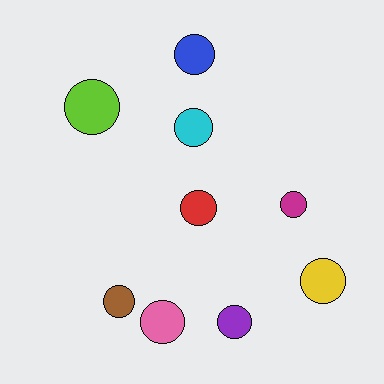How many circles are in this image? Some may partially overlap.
There are 9 circles.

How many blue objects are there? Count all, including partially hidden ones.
There is 1 blue object.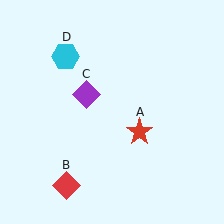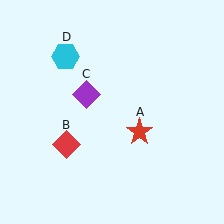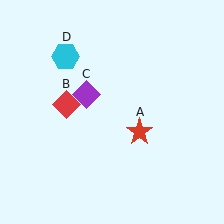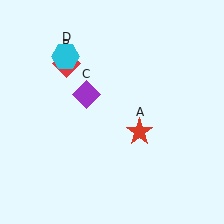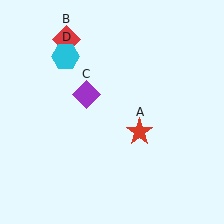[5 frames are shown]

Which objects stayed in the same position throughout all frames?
Red star (object A) and purple diamond (object C) and cyan hexagon (object D) remained stationary.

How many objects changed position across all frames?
1 object changed position: red diamond (object B).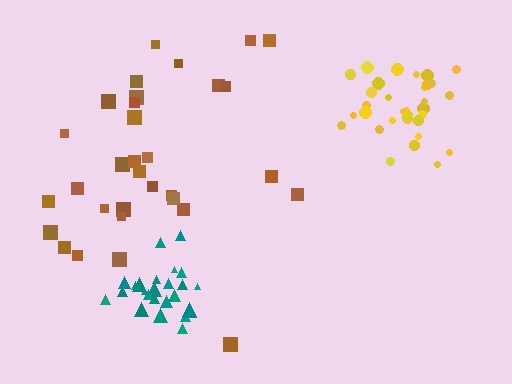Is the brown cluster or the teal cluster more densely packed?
Teal.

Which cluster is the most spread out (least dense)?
Brown.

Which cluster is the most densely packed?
Teal.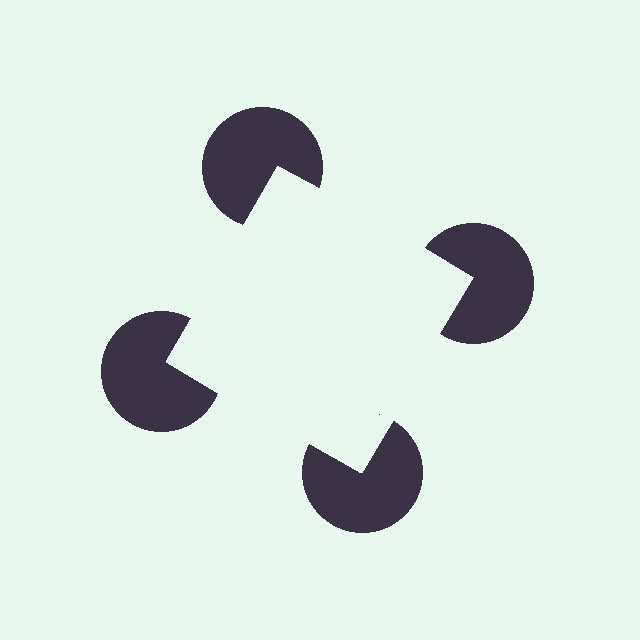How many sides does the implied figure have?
4 sides.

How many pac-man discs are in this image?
There are 4 — one at each vertex of the illusory square.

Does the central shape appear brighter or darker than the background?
It typically appears slightly brighter than the background, even though no actual brightness change is drawn.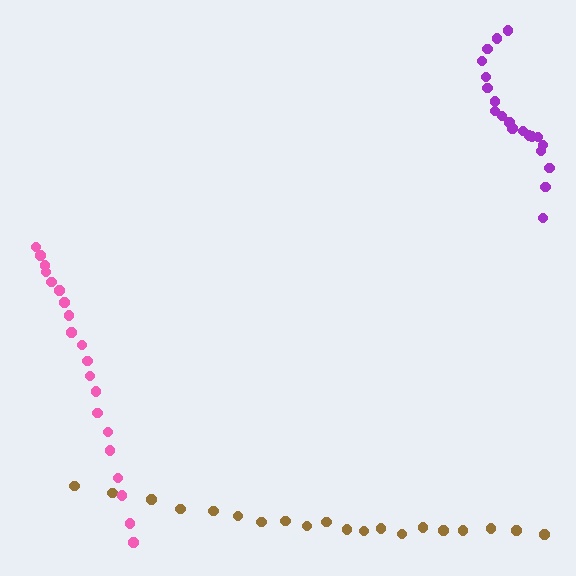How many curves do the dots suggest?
There are 3 distinct paths.